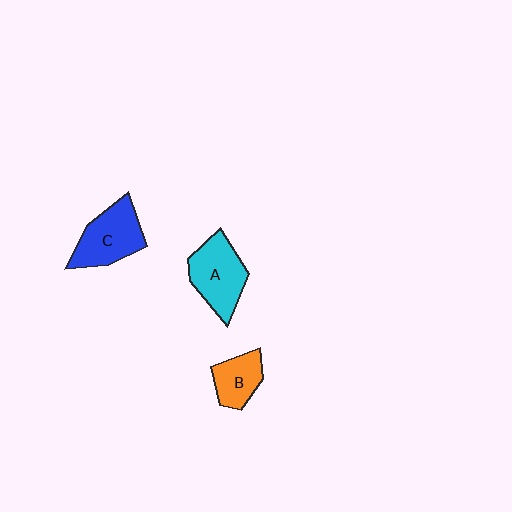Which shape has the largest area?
Shape A (cyan).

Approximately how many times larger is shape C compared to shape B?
Approximately 1.6 times.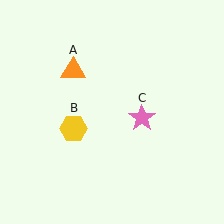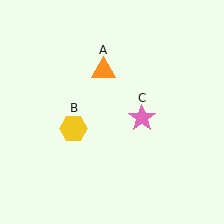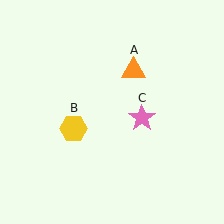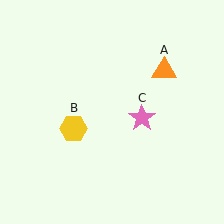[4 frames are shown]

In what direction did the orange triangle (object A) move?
The orange triangle (object A) moved right.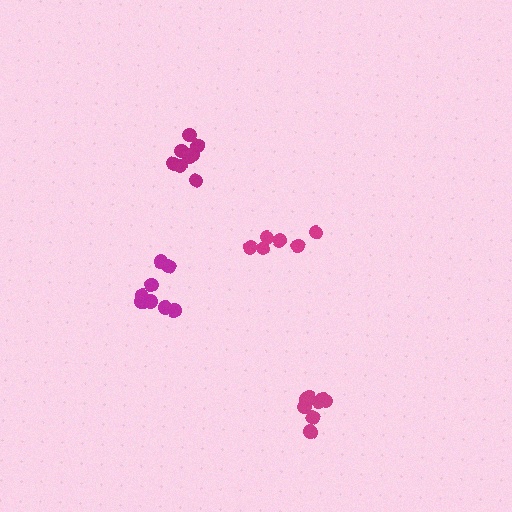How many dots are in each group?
Group 1: 8 dots, Group 2: 8 dots, Group 3: 6 dots, Group 4: 8 dots (30 total).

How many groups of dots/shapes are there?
There are 4 groups.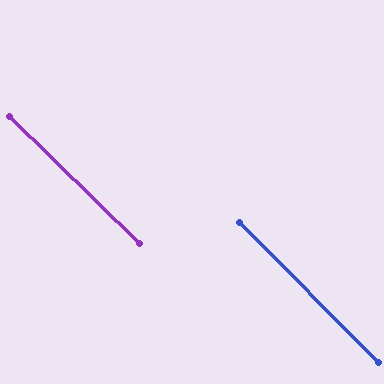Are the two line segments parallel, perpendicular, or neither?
Parallel — their directions differ by only 0.8°.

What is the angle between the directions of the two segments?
Approximately 1 degree.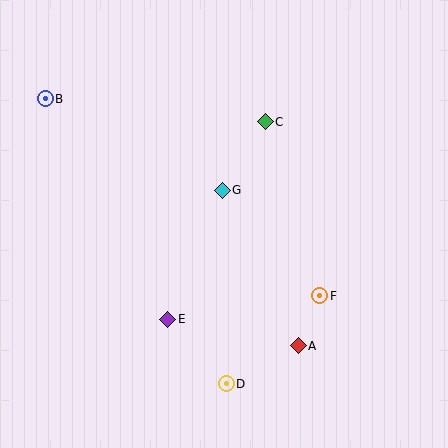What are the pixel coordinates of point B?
Point B is at (45, 99).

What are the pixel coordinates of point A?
Point A is at (298, 346).